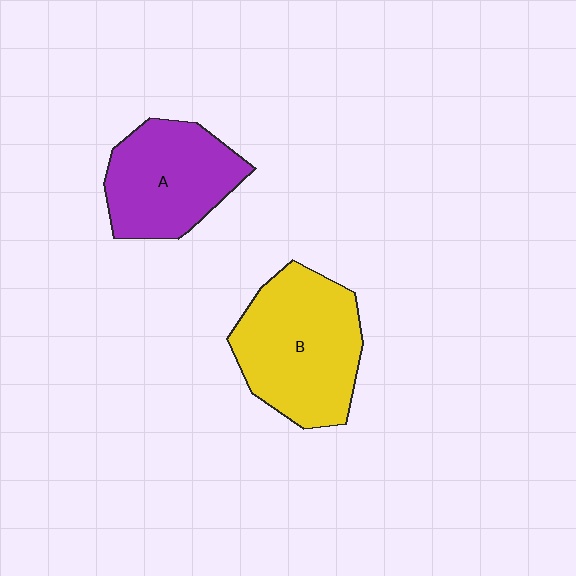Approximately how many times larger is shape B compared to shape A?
Approximately 1.3 times.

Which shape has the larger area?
Shape B (yellow).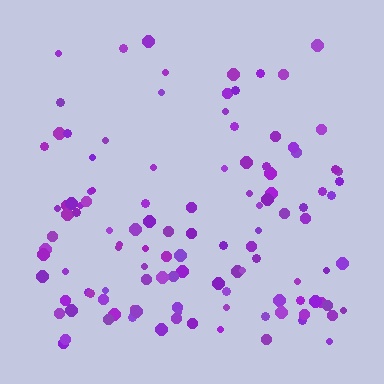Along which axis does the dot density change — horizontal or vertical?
Vertical.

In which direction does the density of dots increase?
From top to bottom, with the bottom side densest.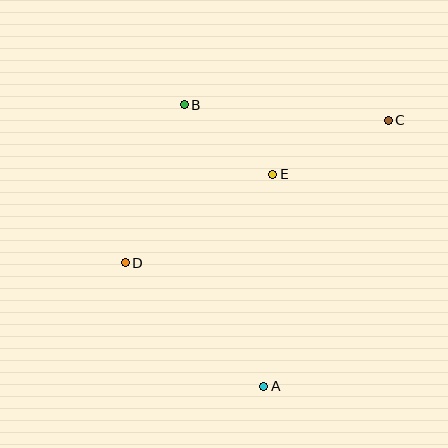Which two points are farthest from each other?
Points C and D are farthest from each other.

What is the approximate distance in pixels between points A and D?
The distance between A and D is approximately 185 pixels.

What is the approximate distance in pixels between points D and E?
The distance between D and E is approximately 172 pixels.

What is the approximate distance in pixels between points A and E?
The distance between A and E is approximately 212 pixels.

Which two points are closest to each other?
Points B and E are closest to each other.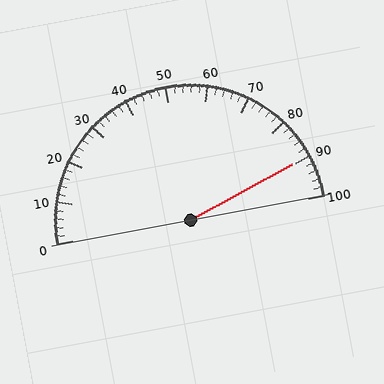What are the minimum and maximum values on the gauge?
The gauge ranges from 0 to 100.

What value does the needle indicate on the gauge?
The needle indicates approximately 90.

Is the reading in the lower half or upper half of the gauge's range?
The reading is in the upper half of the range (0 to 100).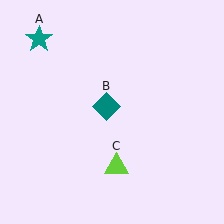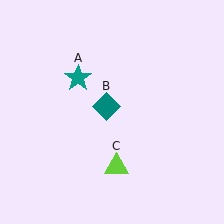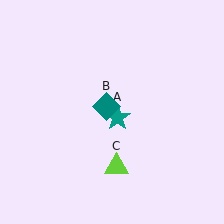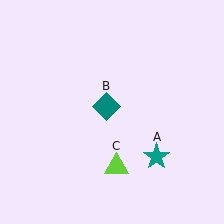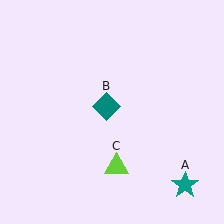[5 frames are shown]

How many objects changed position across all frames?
1 object changed position: teal star (object A).